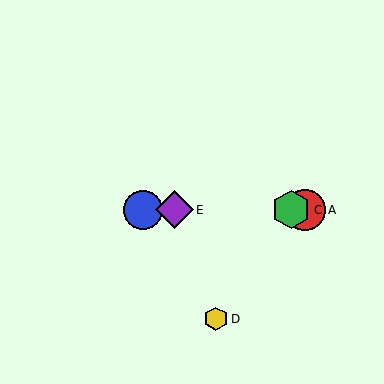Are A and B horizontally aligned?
Yes, both are at y≈210.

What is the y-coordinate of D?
Object D is at y≈319.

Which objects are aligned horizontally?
Objects A, B, C, E are aligned horizontally.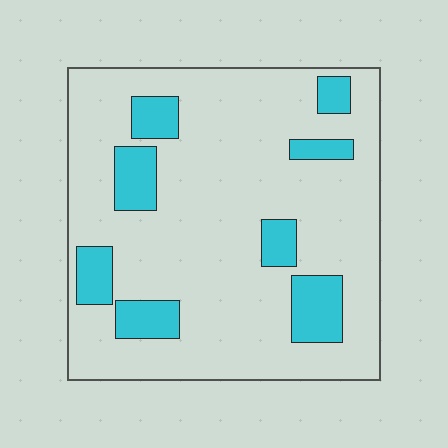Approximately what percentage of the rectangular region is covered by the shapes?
Approximately 20%.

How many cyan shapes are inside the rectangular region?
8.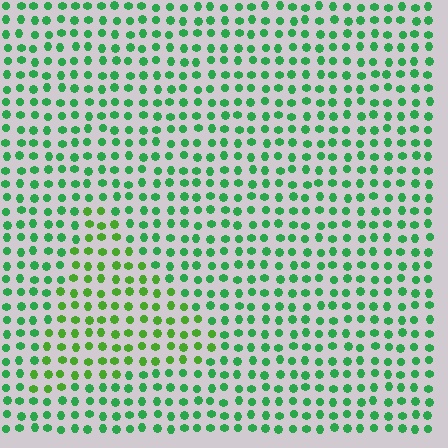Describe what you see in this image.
The image is filled with small green elements in a uniform arrangement. A triangle-shaped region is visible where the elements are tinted to a slightly different hue, forming a subtle color boundary.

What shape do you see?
I see a triangle.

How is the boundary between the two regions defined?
The boundary is defined purely by a slight shift in hue (about 30 degrees). Spacing, size, and orientation are identical on both sides.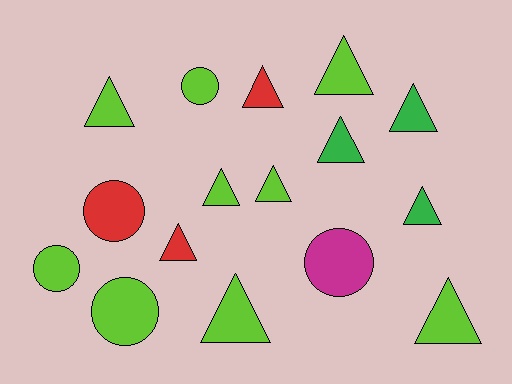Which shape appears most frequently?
Triangle, with 11 objects.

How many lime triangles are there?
There are 6 lime triangles.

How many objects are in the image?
There are 16 objects.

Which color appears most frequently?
Lime, with 9 objects.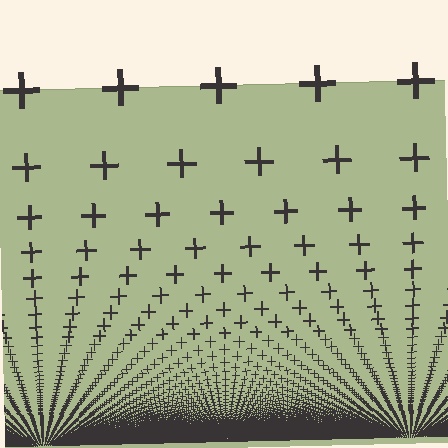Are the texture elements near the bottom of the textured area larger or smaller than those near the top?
Smaller. The gradient is inverted — elements near the bottom are smaller and denser.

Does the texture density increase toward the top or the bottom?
Density increases toward the bottom.